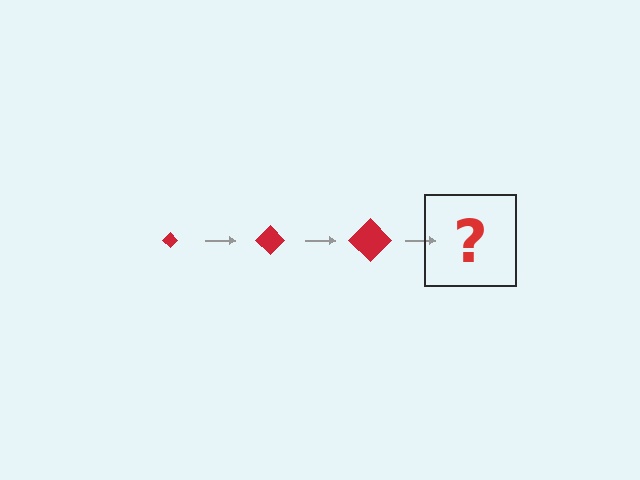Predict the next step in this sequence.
The next step is a red diamond, larger than the previous one.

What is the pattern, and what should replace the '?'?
The pattern is that the diamond gets progressively larger each step. The '?' should be a red diamond, larger than the previous one.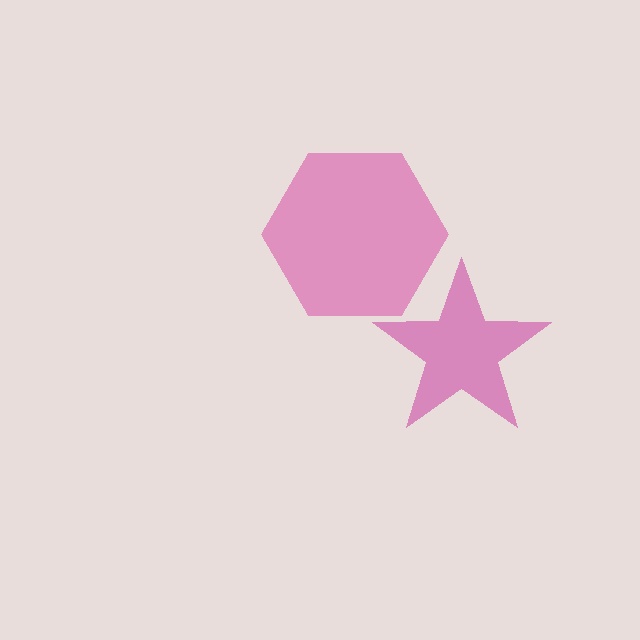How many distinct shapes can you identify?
There are 2 distinct shapes: a magenta star, a pink hexagon.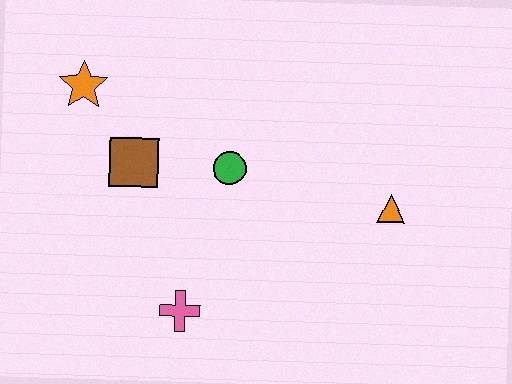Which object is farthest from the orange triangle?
The orange star is farthest from the orange triangle.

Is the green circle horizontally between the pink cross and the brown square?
No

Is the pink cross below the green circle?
Yes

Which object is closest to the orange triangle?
The green circle is closest to the orange triangle.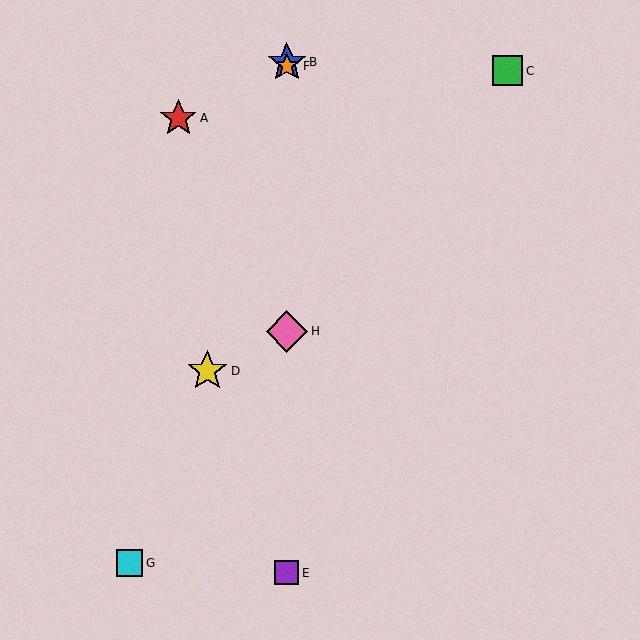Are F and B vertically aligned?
Yes, both are at x≈287.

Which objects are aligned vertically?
Objects B, E, F, H are aligned vertically.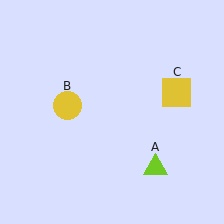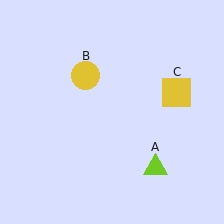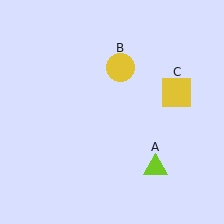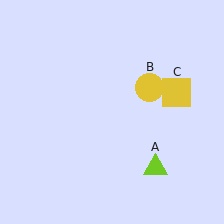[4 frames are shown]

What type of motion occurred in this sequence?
The yellow circle (object B) rotated clockwise around the center of the scene.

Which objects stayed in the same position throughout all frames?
Lime triangle (object A) and yellow square (object C) remained stationary.